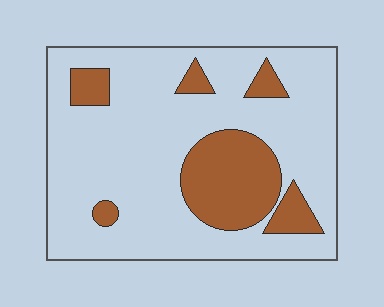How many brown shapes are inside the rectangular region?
6.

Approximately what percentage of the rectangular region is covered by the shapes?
Approximately 20%.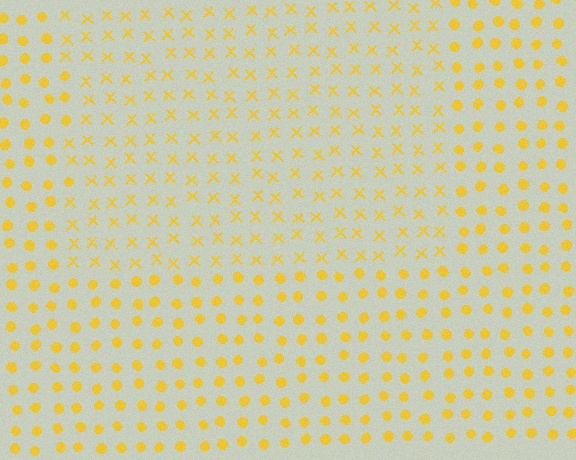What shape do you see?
I see a rectangle.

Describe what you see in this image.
The image is filled with small yellow elements arranged in a uniform grid. A rectangle-shaped region contains X marks, while the surrounding area contains circles. The boundary is defined purely by the change in element shape.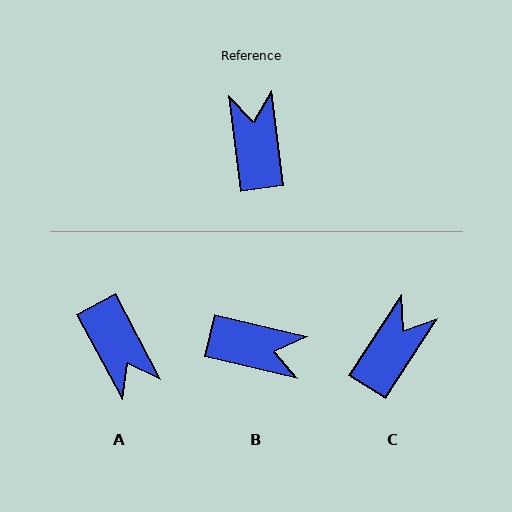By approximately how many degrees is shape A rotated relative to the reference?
Approximately 159 degrees clockwise.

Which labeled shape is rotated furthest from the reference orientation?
A, about 159 degrees away.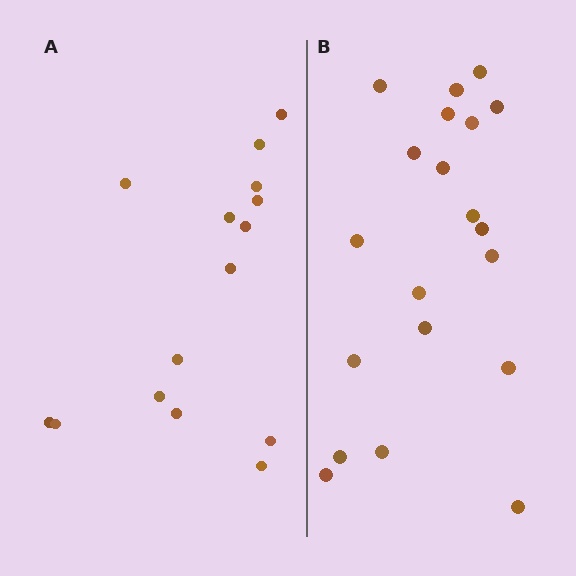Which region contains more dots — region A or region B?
Region B (the right region) has more dots.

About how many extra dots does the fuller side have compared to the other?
Region B has about 5 more dots than region A.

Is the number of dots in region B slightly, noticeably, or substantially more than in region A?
Region B has noticeably more, but not dramatically so. The ratio is roughly 1.3 to 1.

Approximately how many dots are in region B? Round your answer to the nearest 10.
About 20 dots.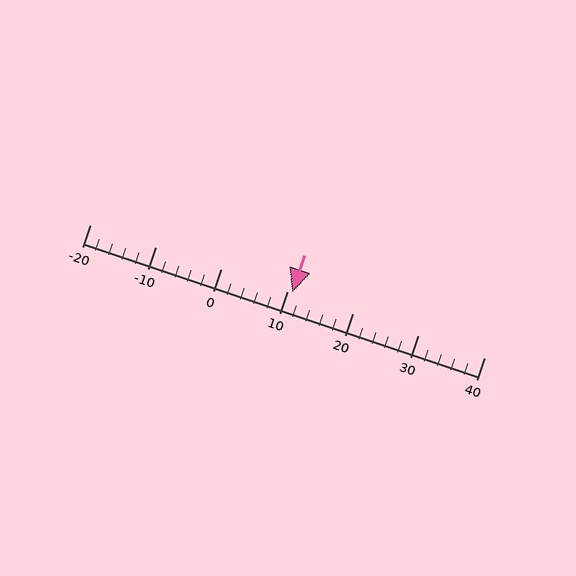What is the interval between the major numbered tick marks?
The major tick marks are spaced 10 units apart.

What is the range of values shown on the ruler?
The ruler shows values from -20 to 40.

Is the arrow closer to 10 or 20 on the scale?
The arrow is closer to 10.